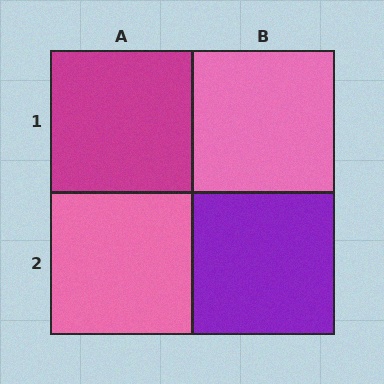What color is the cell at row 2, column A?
Pink.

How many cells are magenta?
1 cell is magenta.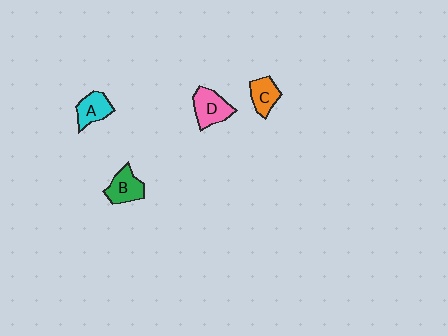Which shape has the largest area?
Shape D (pink).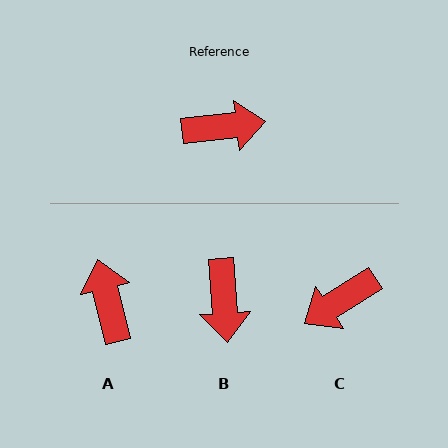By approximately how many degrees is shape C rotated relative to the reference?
Approximately 154 degrees clockwise.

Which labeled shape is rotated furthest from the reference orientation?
C, about 154 degrees away.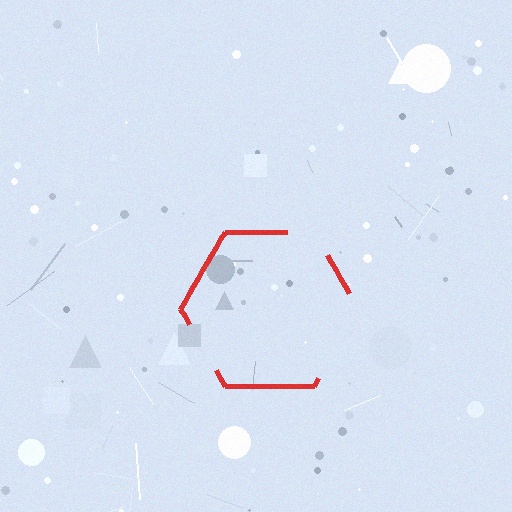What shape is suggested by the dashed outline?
The dashed outline suggests a hexagon.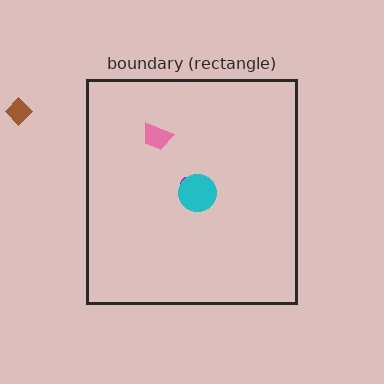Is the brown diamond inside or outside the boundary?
Outside.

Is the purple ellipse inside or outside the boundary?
Inside.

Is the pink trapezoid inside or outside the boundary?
Inside.